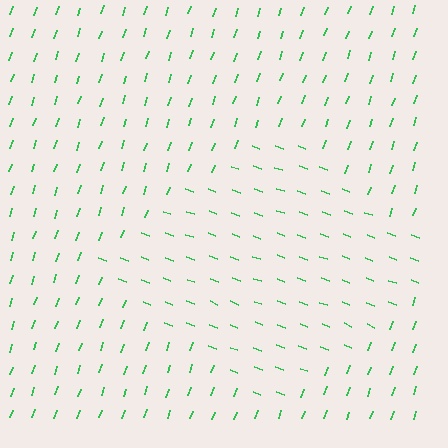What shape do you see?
I see a diamond.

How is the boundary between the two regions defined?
The boundary is defined purely by a change in line orientation (approximately 88 degrees difference). All lines are the same color and thickness.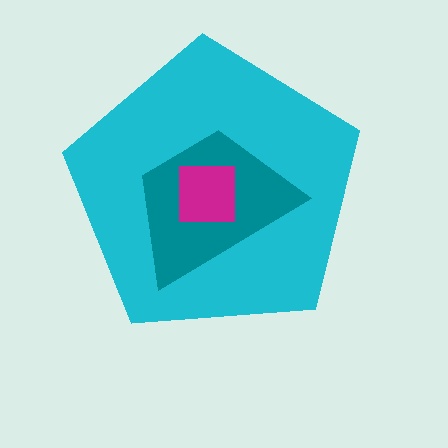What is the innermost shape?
The magenta square.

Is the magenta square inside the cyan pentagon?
Yes.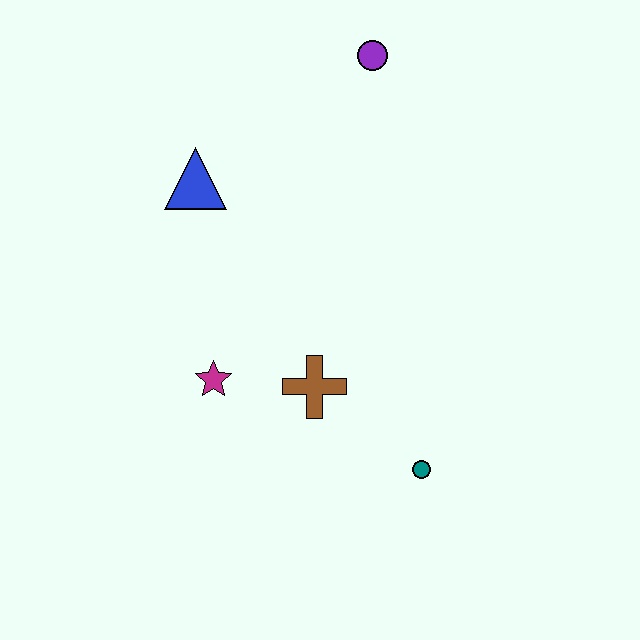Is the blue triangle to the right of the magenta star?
No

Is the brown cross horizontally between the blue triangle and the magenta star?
No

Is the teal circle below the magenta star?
Yes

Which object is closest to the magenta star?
The brown cross is closest to the magenta star.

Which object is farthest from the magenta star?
The purple circle is farthest from the magenta star.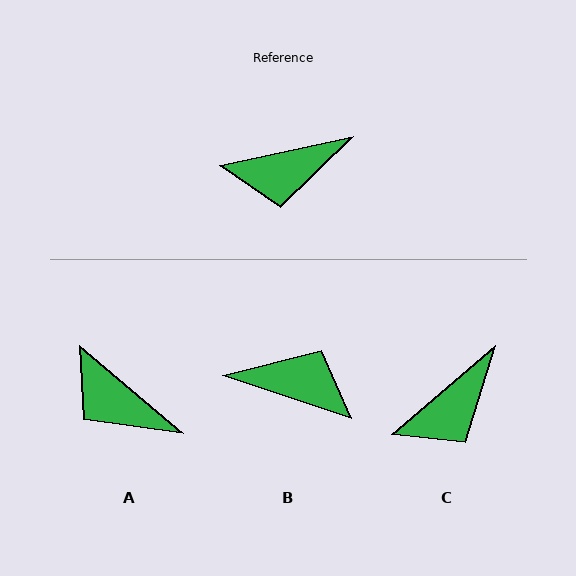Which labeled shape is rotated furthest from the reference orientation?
B, about 149 degrees away.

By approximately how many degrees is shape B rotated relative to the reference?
Approximately 149 degrees counter-clockwise.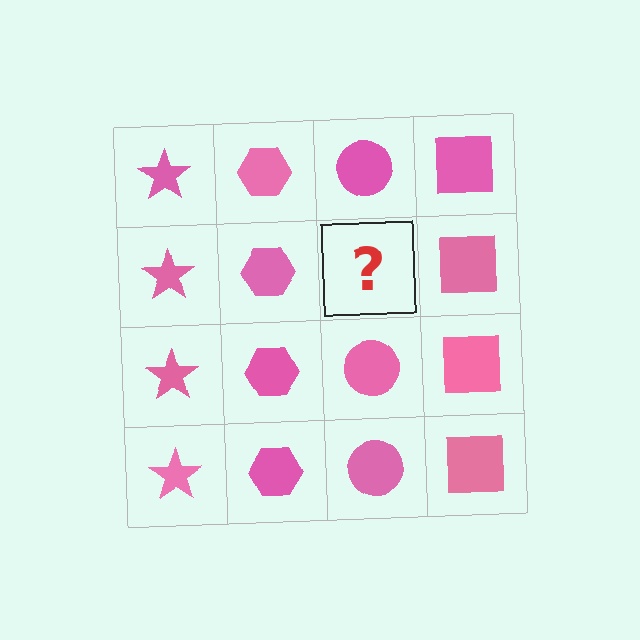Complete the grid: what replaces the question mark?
The question mark should be replaced with a pink circle.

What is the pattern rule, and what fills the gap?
The rule is that each column has a consistent shape. The gap should be filled with a pink circle.